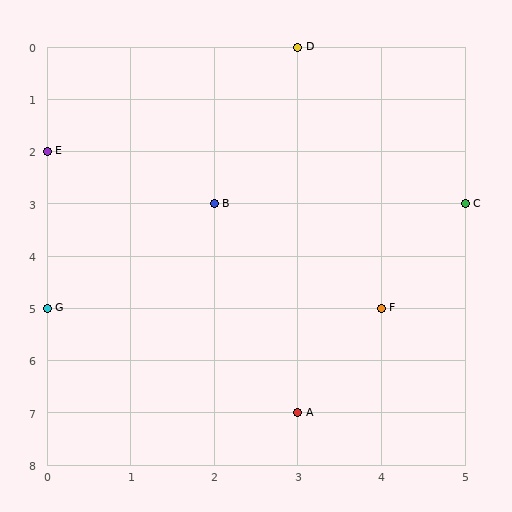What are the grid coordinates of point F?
Point F is at grid coordinates (4, 5).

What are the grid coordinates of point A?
Point A is at grid coordinates (3, 7).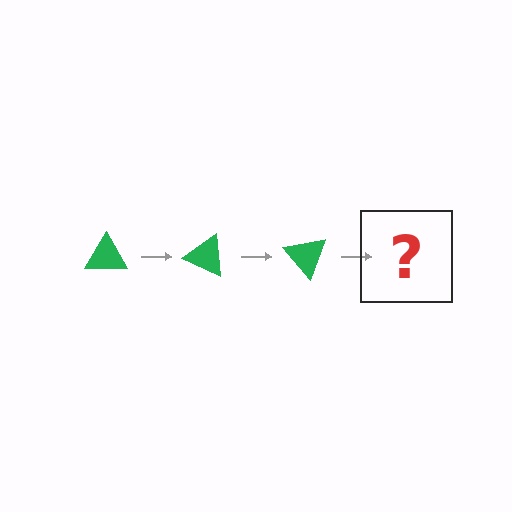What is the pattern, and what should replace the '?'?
The pattern is that the triangle rotates 25 degrees each step. The '?' should be a green triangle rotated 75 degrees.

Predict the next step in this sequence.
The next step is a green triangle rotated 75 degrees.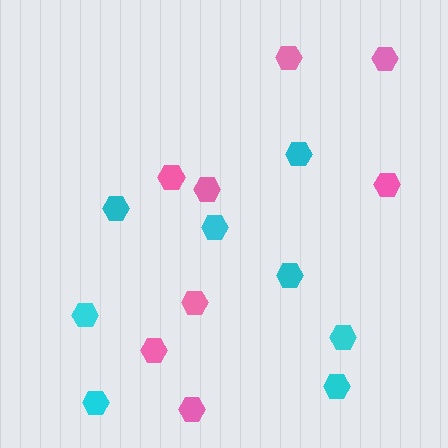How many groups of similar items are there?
There are 2 groups: one group of cyan hexagons (8) and one group of pink hexagons (8).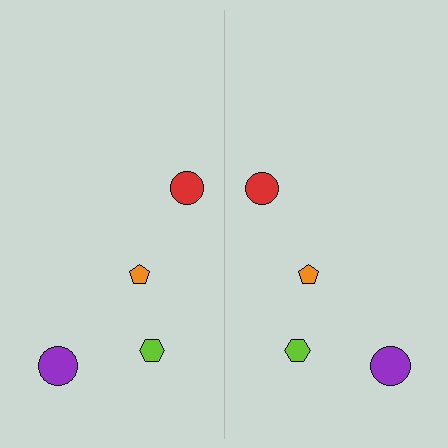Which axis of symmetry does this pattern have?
The pattern has a vertical axis of symmetry running through the center of the image.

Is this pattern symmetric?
Yes, this pattern has bilateral (reflection) symmetry.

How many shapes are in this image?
There are 8 shapes in this image.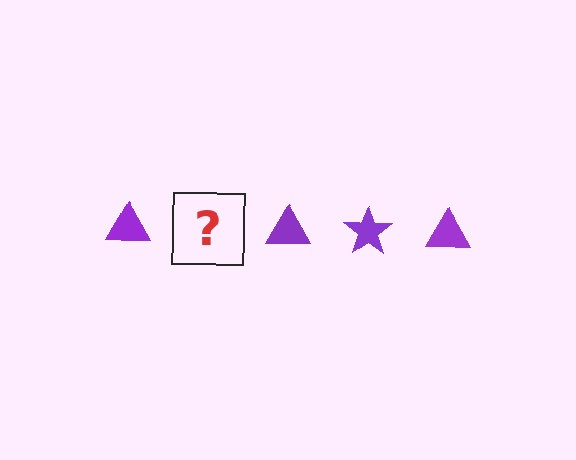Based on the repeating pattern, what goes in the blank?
The blank should be a purple star.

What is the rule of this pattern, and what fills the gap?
The rule is that the pattern cycles through triangle, star shapes in purple. The gap should be filled with a purple star.